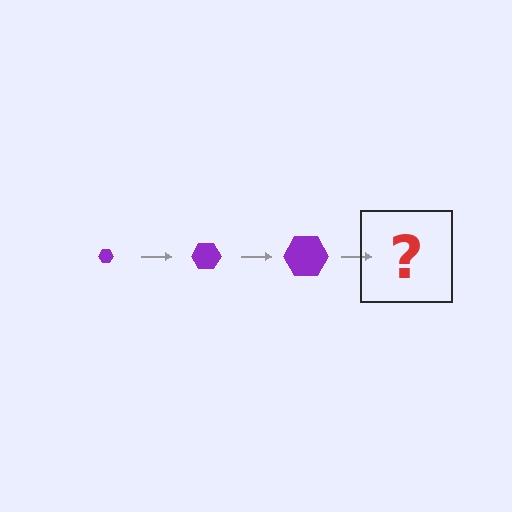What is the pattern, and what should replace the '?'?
The pattern is that the hexagon gets progressively larger each step. The '?' should be a purple hexagon, larger than the previous one.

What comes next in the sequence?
The next element should be a purple hexagon, larger than the previous one.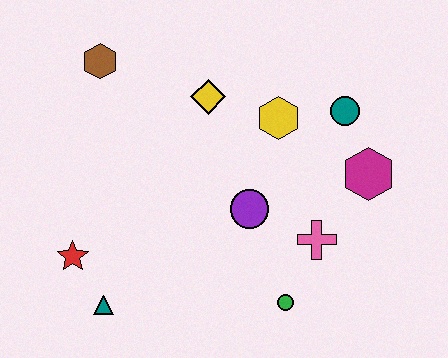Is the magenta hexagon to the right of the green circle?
Yes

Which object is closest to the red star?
The teal triangle is closest to the red star.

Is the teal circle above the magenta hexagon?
Yes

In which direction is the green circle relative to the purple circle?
The green circle is below the purple circle.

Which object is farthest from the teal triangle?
The teal circle is farthest from the teal triangle.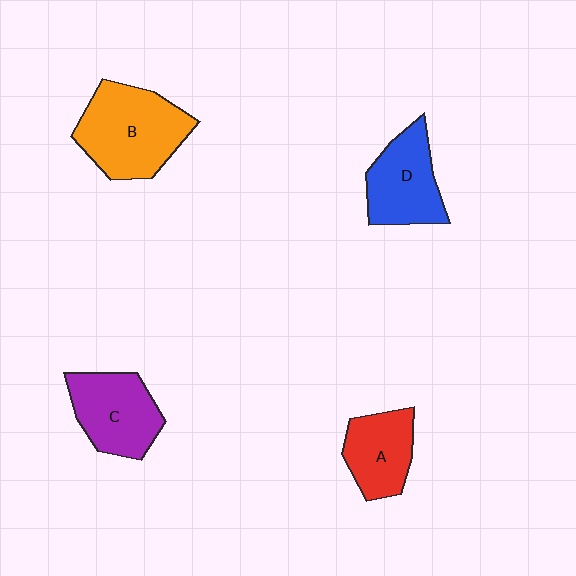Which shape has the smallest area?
Shape A (red).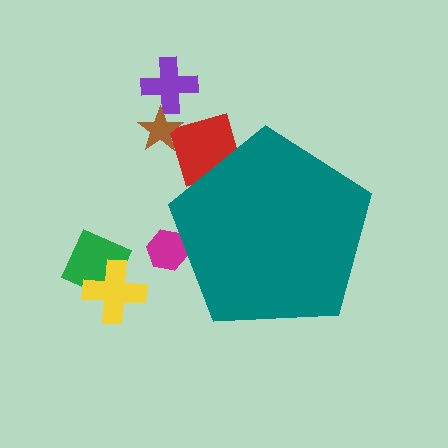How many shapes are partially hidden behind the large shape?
2 shapes are partially hidden.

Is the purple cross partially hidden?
No, the purple cross is fully visible.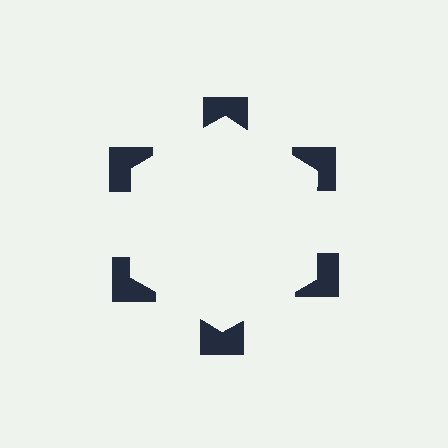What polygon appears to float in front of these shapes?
An illusory hexagon — its edges are inferred from the aligned wedge cuts in the notched squares, not physically drawn.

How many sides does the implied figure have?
6 sides.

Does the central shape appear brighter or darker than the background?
It typically appears slightly brighter than the background, even though no actual brightness change is drawn.